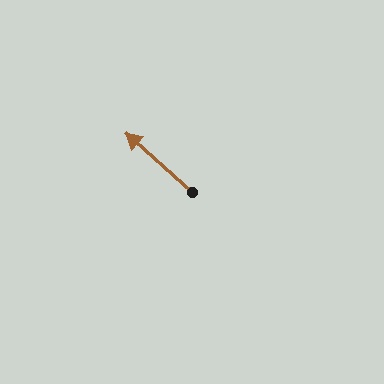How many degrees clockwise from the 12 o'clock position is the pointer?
Approximately 311 degrees.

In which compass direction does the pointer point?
Northwest.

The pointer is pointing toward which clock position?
Roughly 10 o'clock.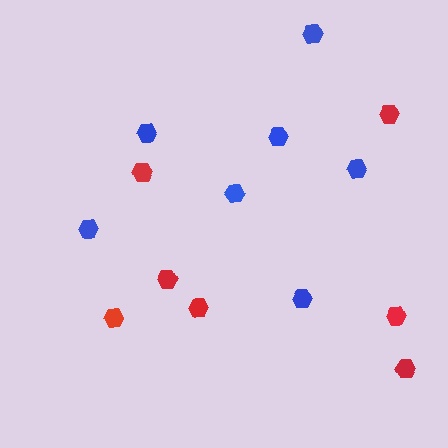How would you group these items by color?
There are 2 groups: one group of red hexagons (7) and one group of blue hexagons (7).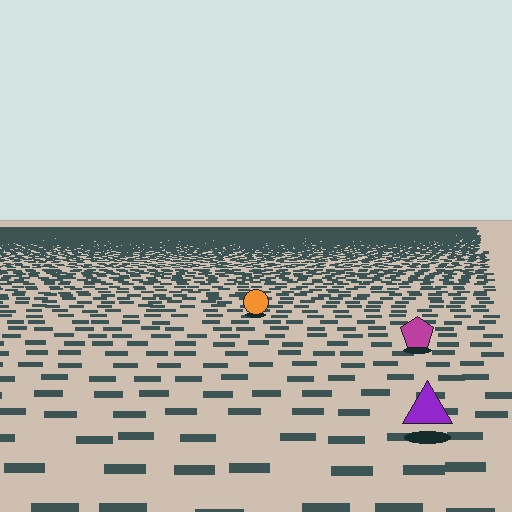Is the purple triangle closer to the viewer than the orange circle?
Yes. The purple triangle is closer — you can tell from the texture gradient: the ground texture is coarser near it.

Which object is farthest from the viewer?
The orange circle is farthest from the viewer. It appears smaller and the ground texture around it is denser.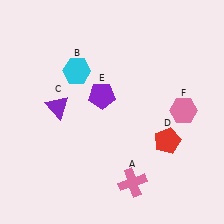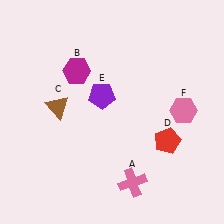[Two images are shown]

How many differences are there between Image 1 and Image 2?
There are 2 differences between the two images.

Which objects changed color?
B changed from cyan to magenta. C changed from purple to brown.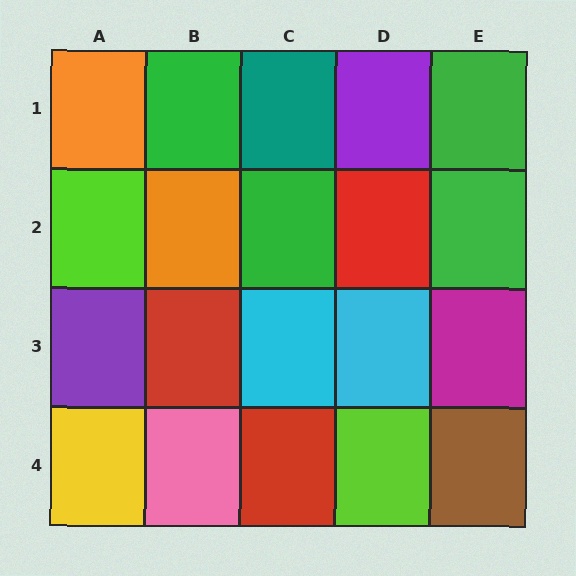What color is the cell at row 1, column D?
Purple.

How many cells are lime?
2 cells are lime.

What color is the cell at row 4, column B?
Pink.